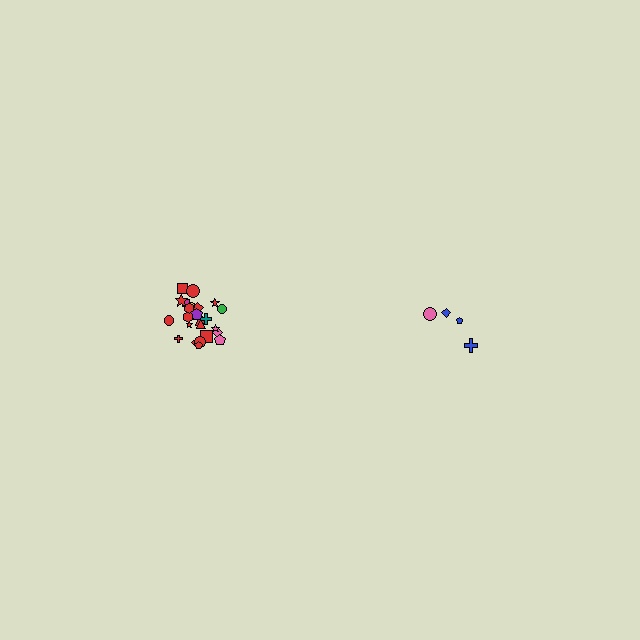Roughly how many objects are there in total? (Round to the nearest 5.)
Roughly 30 objects in total.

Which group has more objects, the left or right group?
The left group.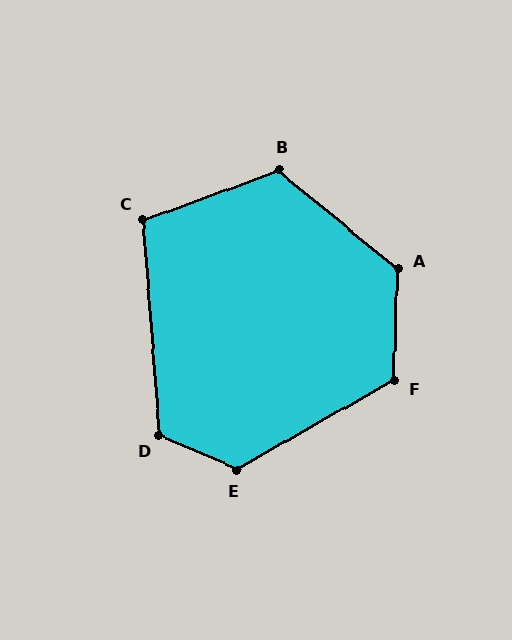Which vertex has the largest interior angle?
A, at approximately 127 degrees.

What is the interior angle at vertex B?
Approximately 121 degrees (obtuse).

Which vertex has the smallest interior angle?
C, at approximately 106 degrees.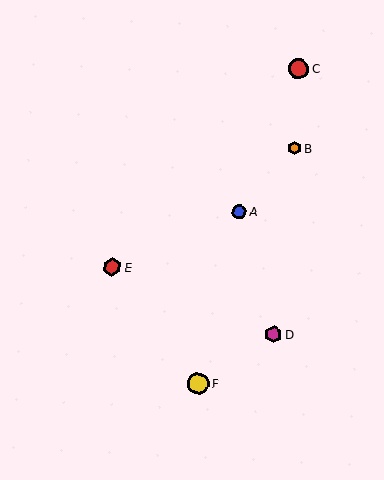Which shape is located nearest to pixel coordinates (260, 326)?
The magenta hexagon (labeled D) at (273, 334) is nearest to that location.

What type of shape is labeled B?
Shape B is an orange hexagon.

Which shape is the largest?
The yellow circle (labeled F) is the largest.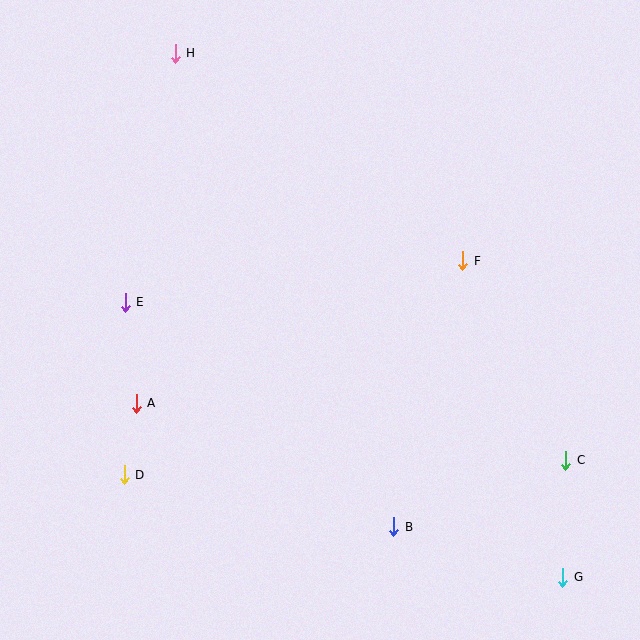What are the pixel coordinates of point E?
Point E is at (125, 302).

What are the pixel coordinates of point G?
Point G is at (563, 577).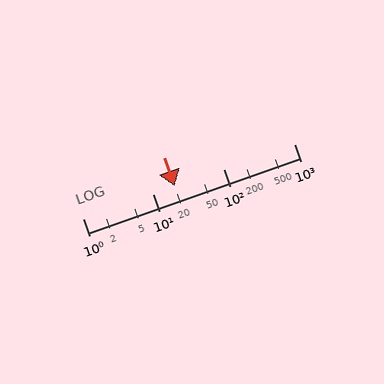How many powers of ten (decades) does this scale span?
The scale spans 3 decades, from 1 to 1000.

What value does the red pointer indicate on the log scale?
The pointer indicates approximately 20.